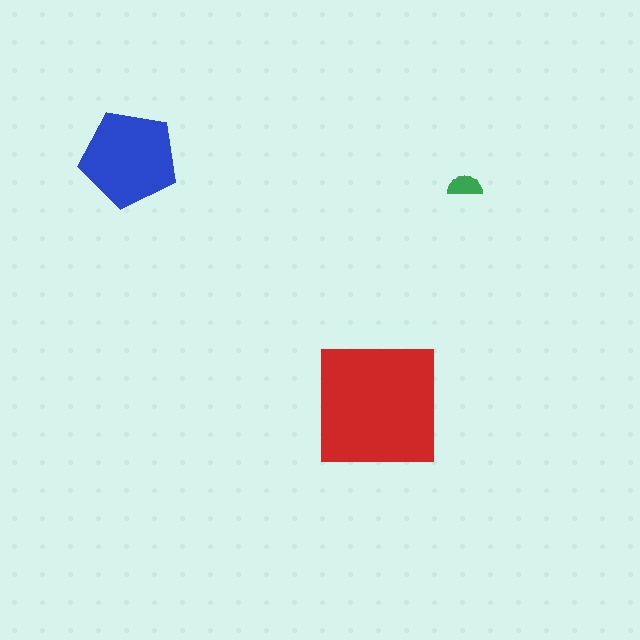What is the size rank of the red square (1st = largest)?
1st.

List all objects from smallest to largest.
The green semicircle, the blue pentagon, the red square.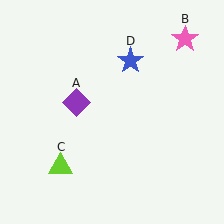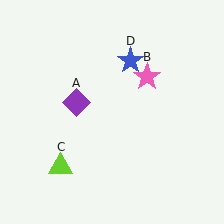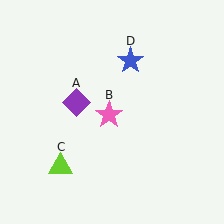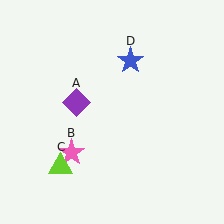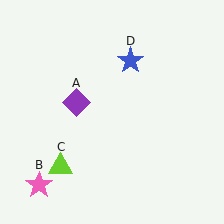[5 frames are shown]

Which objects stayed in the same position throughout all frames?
Purple diamond (object A) and lime triangle (object C) and blue star (object D) remained stationary.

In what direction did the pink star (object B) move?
The pink star (object B) moved down and to the left.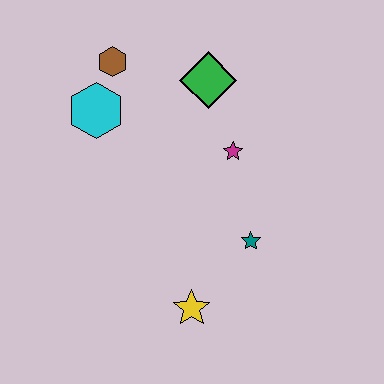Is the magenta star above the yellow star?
Yes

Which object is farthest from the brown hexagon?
The yellow star is farthest from the brown hexagon.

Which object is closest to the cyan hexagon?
The brown hexagon is closest to the cyan hexagon.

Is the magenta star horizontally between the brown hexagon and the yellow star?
No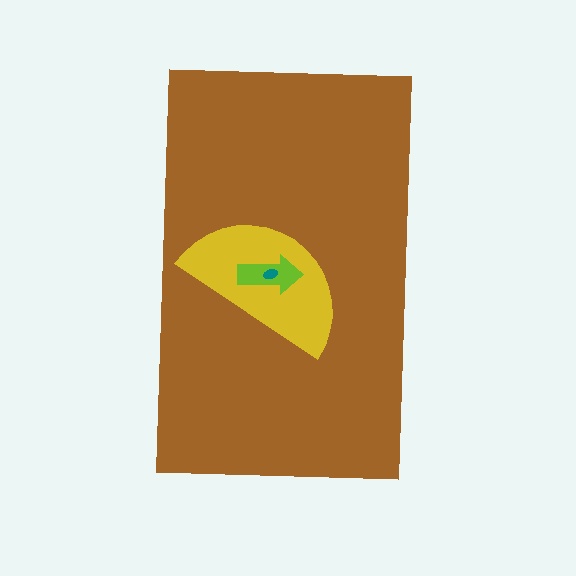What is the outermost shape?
The brown rectangle.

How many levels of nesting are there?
4.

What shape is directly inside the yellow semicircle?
The lime arrow.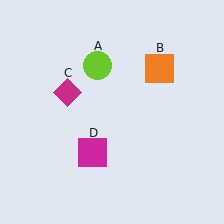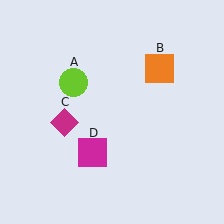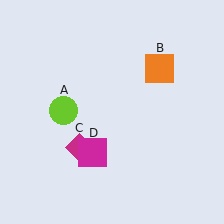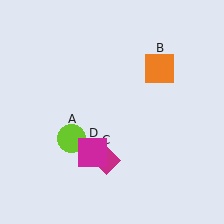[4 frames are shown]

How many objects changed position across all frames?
2 objects changed position: lime circle (object A), magenta diamond (object C).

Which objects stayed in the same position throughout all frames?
Orange square (object B) and magenta square (object D) remained stationary.